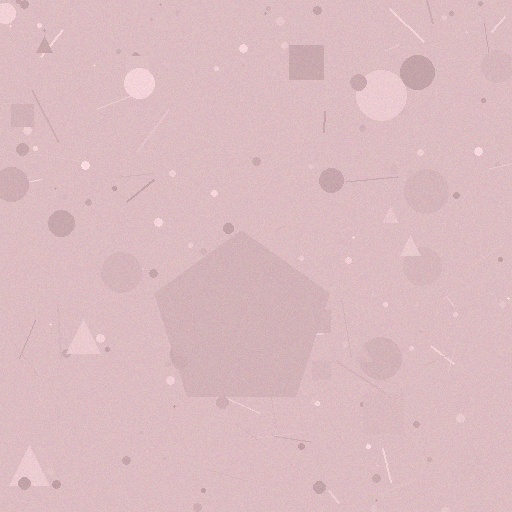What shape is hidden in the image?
A pentagon is hidden in the image.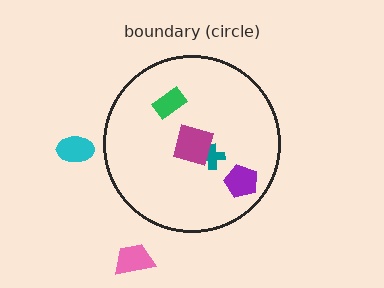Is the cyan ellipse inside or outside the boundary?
Outside.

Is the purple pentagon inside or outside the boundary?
Inside.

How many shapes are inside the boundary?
4 inside, 2 outside.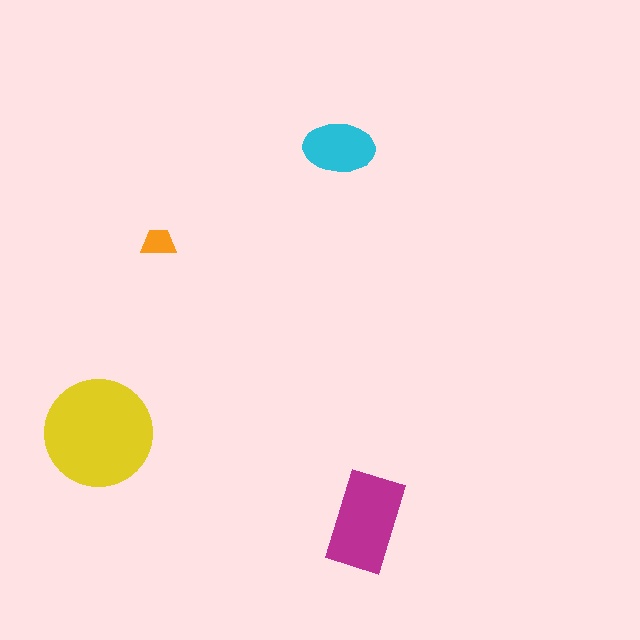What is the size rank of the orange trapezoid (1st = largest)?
4th.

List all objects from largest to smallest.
The yellow circle, the magenta rectangle, the cyan ellipse, the orange trapezoid.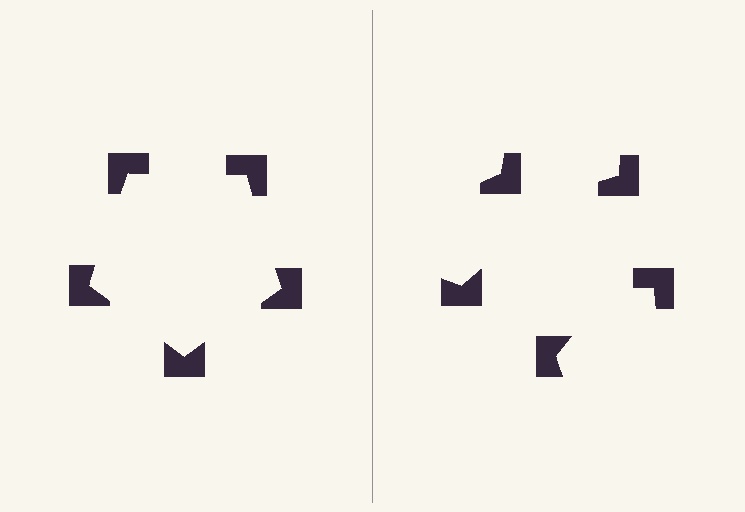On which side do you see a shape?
An illusory pentagon appears on the left side. On the right side the wedge cuts are rotated, so no coherent shape forms.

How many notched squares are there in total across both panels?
10 — 5 on each side.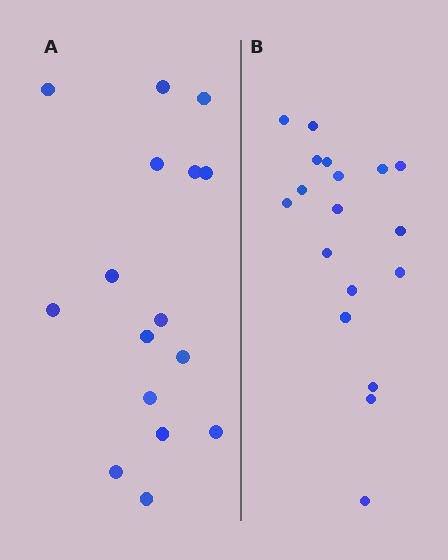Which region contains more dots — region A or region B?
Region B (the right region) has more dots.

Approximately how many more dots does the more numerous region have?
Region B has just a few more — roughly 2 or 3 more dots than region A.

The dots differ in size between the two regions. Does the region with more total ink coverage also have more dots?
No. Region A has more total ink coverage because its dots are larger, but region B actually contains more individual dots. Total area can be misleading — the number of items is what matters here.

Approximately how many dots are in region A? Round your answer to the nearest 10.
About 20 dots. (The exact count is 16, which rounds to 20.)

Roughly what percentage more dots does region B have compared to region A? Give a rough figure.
About 10% more.